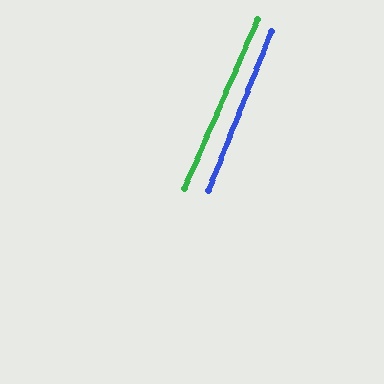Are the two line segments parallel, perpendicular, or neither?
Parallel — their directions differ by only 1.9°.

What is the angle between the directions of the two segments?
Approximately 2 degrees.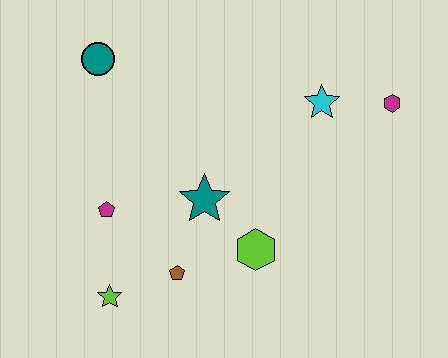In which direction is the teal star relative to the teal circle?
The teal star is below the teal circle.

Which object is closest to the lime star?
The brown pentagon is closest to the lime star.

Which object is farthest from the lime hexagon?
The teal circle is farthest from the lime hexagon.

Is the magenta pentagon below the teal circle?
Yes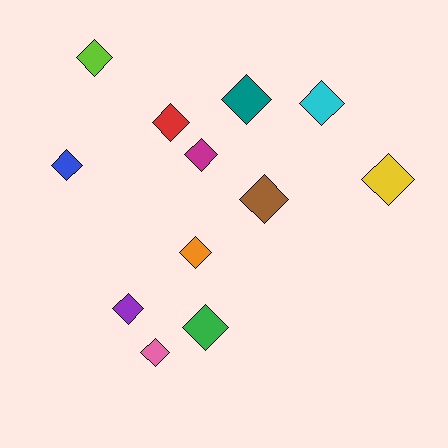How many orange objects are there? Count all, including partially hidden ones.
There is 1 orange object.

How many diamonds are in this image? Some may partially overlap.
There are 12 diamonds.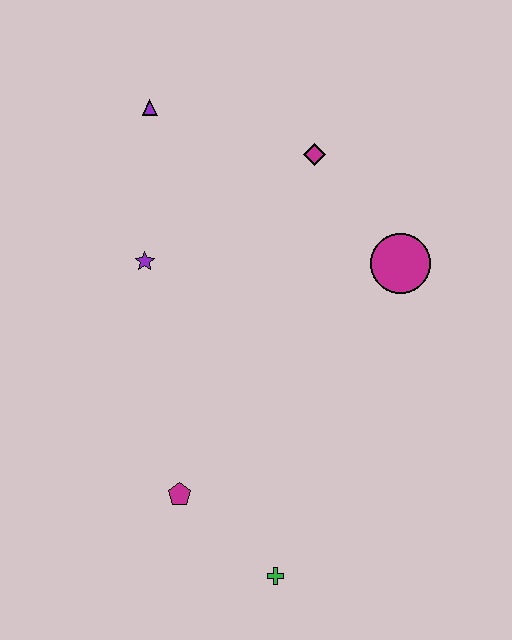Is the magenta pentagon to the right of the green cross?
No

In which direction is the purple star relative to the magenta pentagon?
The purple star is above the magenta pentagon.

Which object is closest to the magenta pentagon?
The green cross is closest to the magenta pentagon.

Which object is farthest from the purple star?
The green cross is farthest from the purple star.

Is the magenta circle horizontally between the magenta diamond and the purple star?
No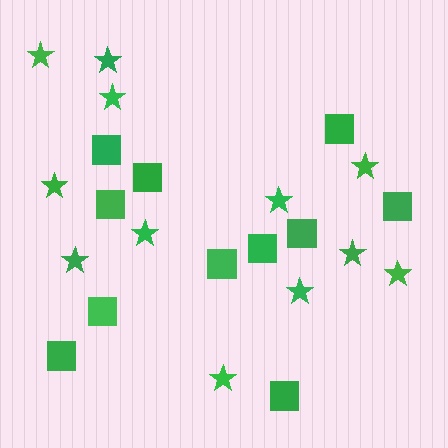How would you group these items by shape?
There are 2 groups: one group of squares (11) and one group of stars (12).